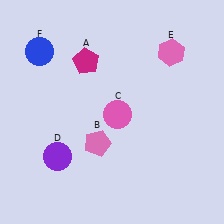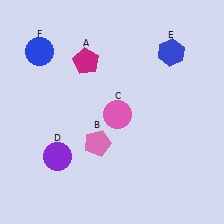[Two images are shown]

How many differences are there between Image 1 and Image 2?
There is 1 difference between the two images.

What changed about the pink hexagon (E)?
In Image 1, E is pink. In Image 2, it changed to blue.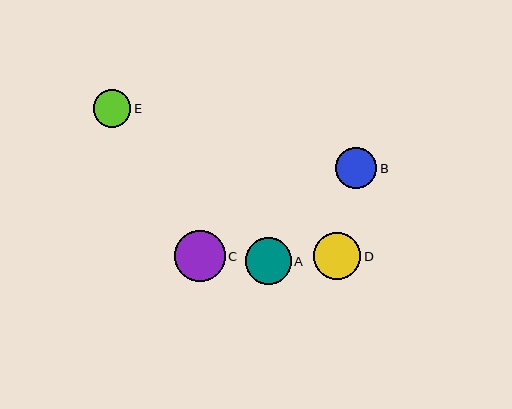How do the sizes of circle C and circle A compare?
Circle C and circle A are approximately the same size.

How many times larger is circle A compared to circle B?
Circle A is approximately 1.1 times the size of circle B.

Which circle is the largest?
Circle C is the largest with a size of approximately 51 pixels.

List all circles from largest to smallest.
From largest to smallest: C, D, A, B, E.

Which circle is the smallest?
Circle E is the smallest with a size of approximately 38 pixels.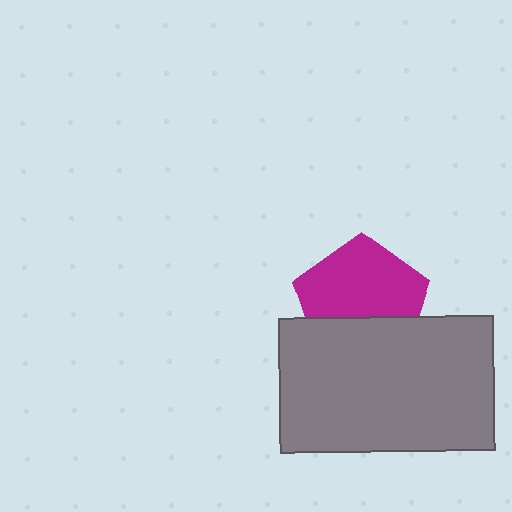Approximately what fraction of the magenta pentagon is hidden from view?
Roughly 37% of the magenta pentagon is hidden behind the gray rectangle.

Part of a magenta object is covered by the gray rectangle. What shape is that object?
It is a pentagon.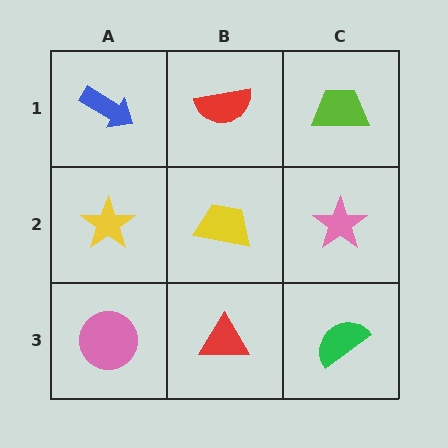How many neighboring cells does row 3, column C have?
2.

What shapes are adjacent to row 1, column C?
A pink star (row 2, column C), a red semicircle (row 1, column B).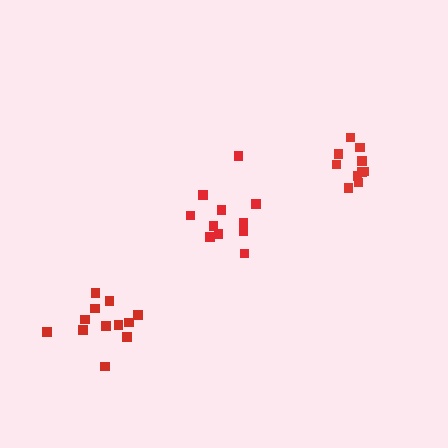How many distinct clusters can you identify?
There are 3 distinct clusters.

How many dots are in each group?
Group 1: 12 dots, Group 2: 11 dots, Group 3: 10 dots (33 total).